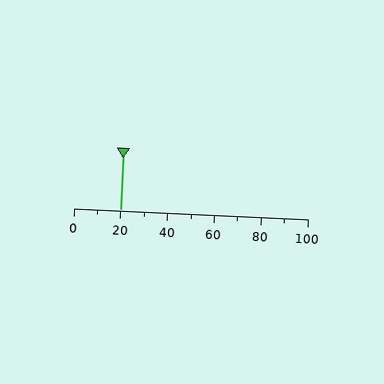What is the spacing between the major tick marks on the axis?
The major ticks are spaced 20 apart.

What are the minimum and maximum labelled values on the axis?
The axis runs from 0 to 100.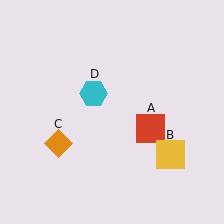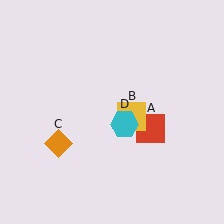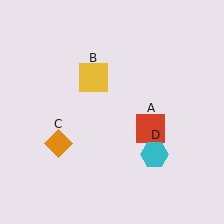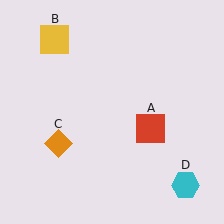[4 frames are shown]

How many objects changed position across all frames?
2 objects changed position: yellow square (object B), cyan hexagon (object D).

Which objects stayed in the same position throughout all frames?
Red square (object A) and orange diamond (object C) remained stationary.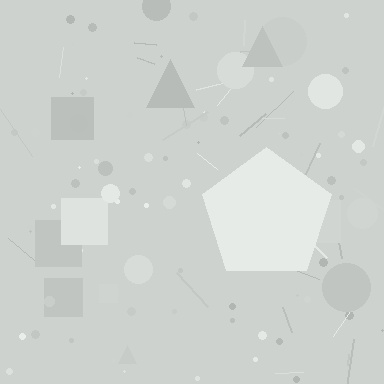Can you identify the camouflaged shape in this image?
The camouflaged shape is a pentagon.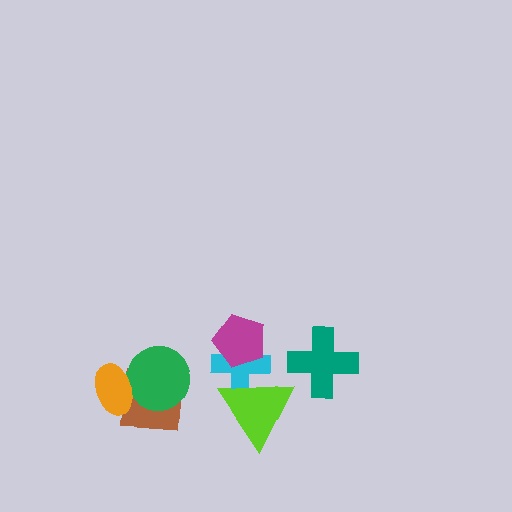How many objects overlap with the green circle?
2 objects overlap with the green circle.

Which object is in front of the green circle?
The orange ellipse is in front of the green circle.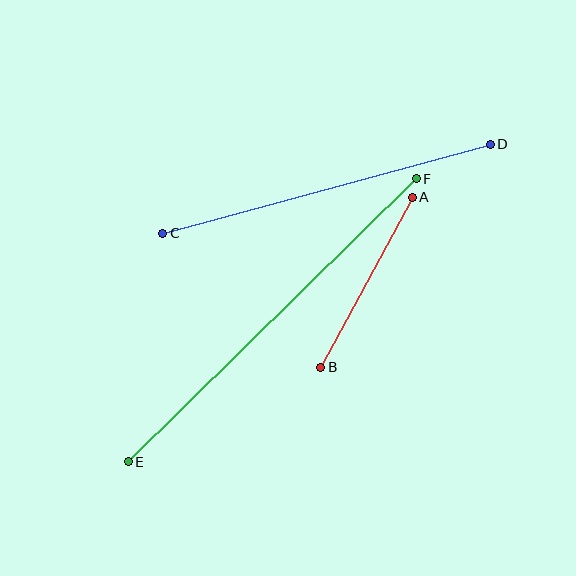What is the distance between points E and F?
The distance is approximately 404 pixels.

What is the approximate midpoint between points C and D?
The midpoint is at approximately (327, 189) pixels.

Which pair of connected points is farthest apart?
Points E and F are farthest apart.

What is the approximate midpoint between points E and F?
The midpoint is at approximately (272, 320) pixels.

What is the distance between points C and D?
The distance is approximately 339 pixels.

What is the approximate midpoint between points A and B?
The midpoint is at approximately (366, 282) pixels.